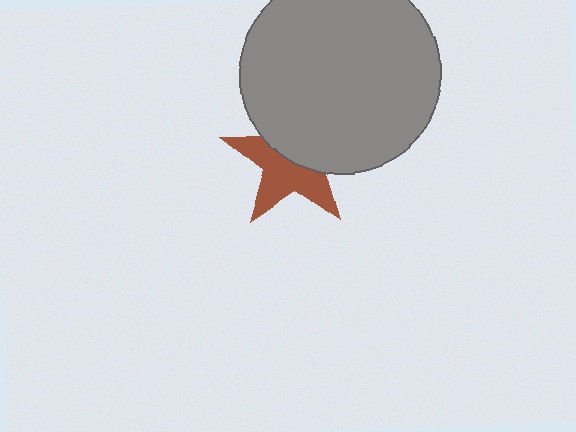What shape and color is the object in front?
The object in front is a gray circle.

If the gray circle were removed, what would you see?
You would see the complete brown star.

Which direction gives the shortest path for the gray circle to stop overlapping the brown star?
Moving up gives the shortest separation.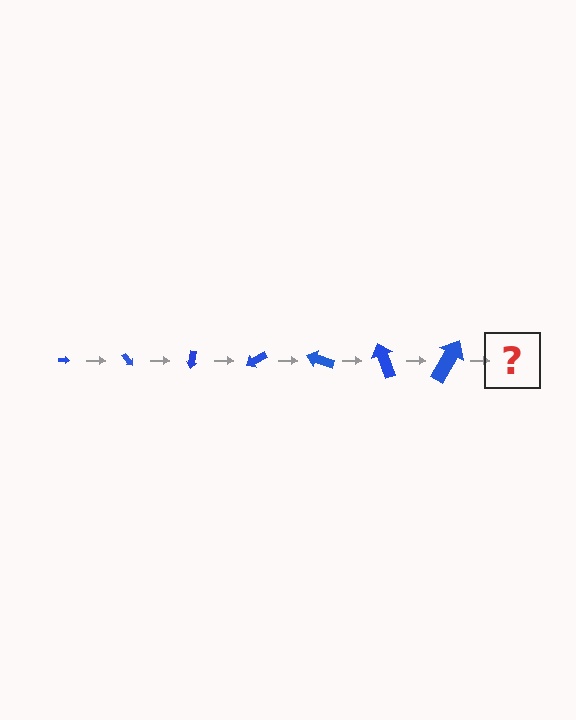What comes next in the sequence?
The next element should be an arrow, larger than the previous one and rotated 350 degrees from the start.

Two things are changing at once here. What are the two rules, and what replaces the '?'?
The two rules are that the arrow grows larger each step and it rotates 50 degrees each step. The '?' should be an arrow, larger than the previous one and rotated 350 degrees from the start.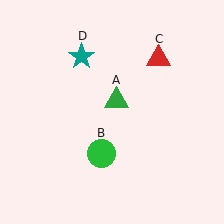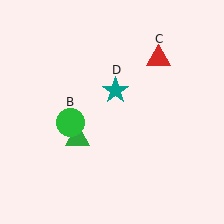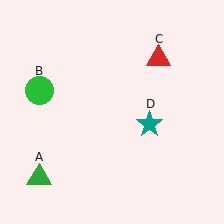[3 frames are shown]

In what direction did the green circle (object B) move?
The green circle (object B) moved up and to the left.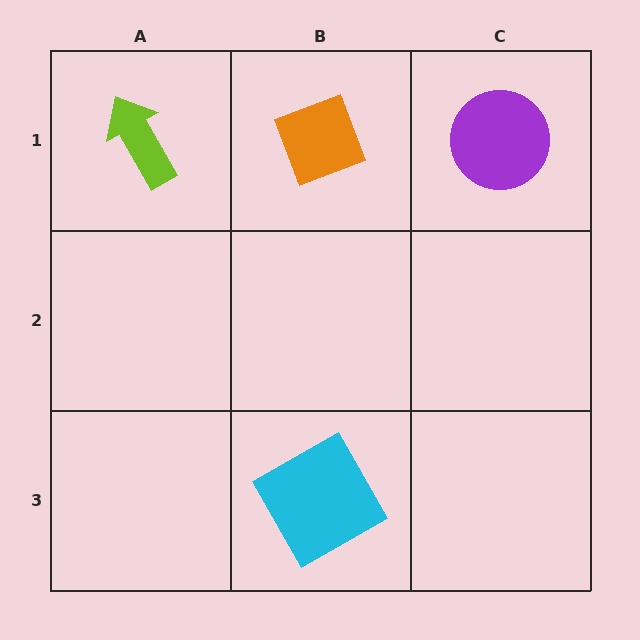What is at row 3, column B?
A cyan square.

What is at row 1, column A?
A lime arrow.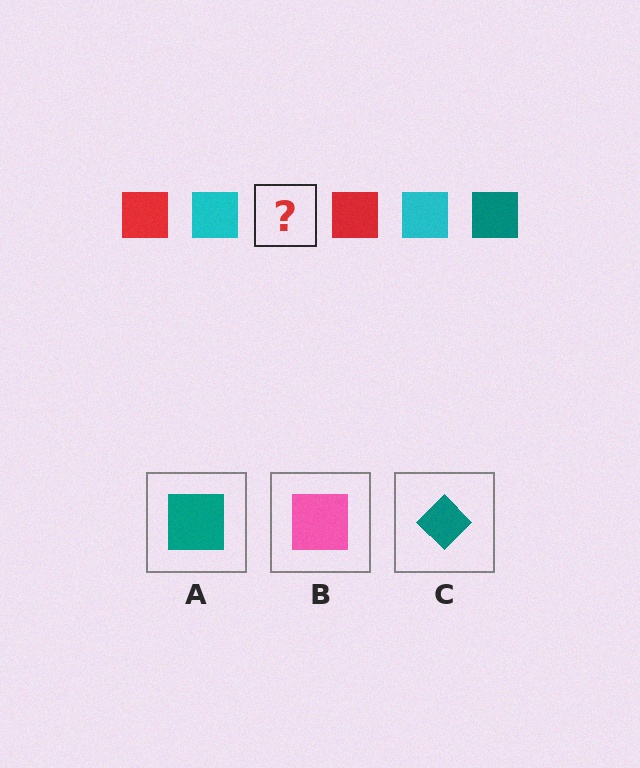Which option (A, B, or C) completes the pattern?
A.